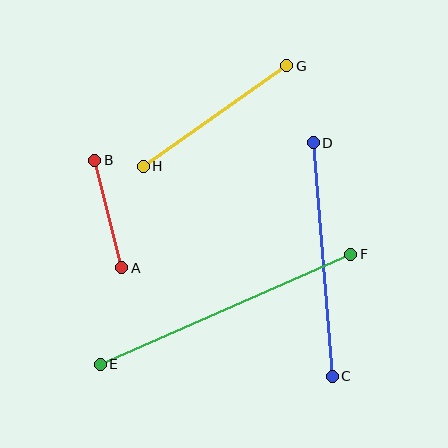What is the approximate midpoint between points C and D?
The midpoint is at approximately (323, 259) pixels.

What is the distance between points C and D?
The distance is approximately 234 pixels.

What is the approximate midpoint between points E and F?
The midpoint is at approximately (225, 309) pixels.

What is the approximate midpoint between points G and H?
The midpoint is at approximately (215, 116) pixels.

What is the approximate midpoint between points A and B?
The midpoint is at approximately (108, 214) pixels.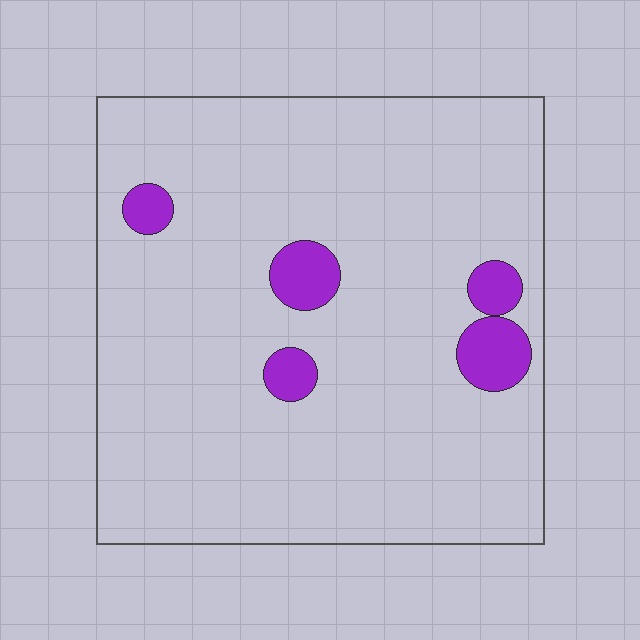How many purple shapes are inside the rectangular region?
5.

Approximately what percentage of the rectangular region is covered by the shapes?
Approximately 10%.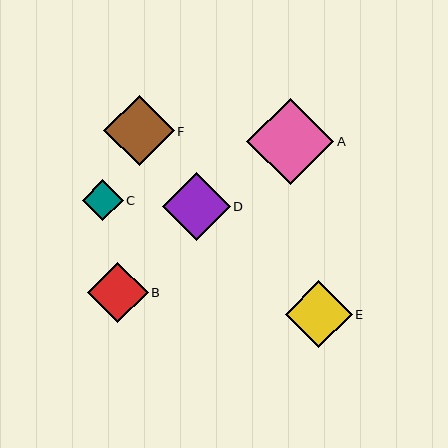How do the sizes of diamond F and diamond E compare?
Diamond F and diamond E are approximately the same size.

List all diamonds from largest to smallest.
From largest to smallest: A, F, D, E, B, C.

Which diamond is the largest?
Diamond A is the largest with a size of approximately 87 pixels.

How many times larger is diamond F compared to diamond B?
Diamond F is approximately 1.2 times the size of diamond B.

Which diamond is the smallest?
Diamond C is the smallest with a size of approximately 41 pixels.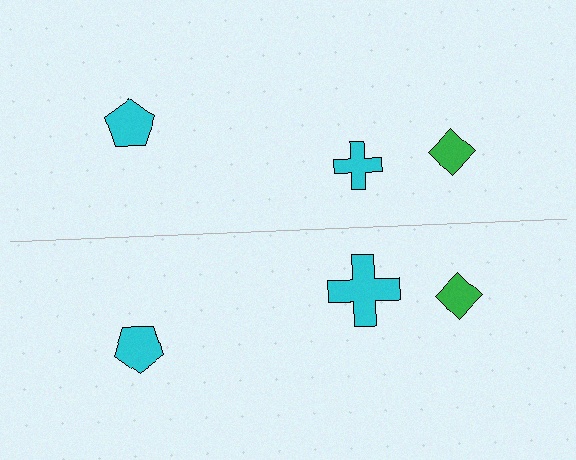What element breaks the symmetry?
The cyan cross on the bottom side has a different size than its mirror counterpart.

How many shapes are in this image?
There are 6 shapes in this image.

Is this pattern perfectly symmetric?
No, the pattern is not perfectly symmetric. The cyan cross on the bottom side has a different size than its mirror counterpart.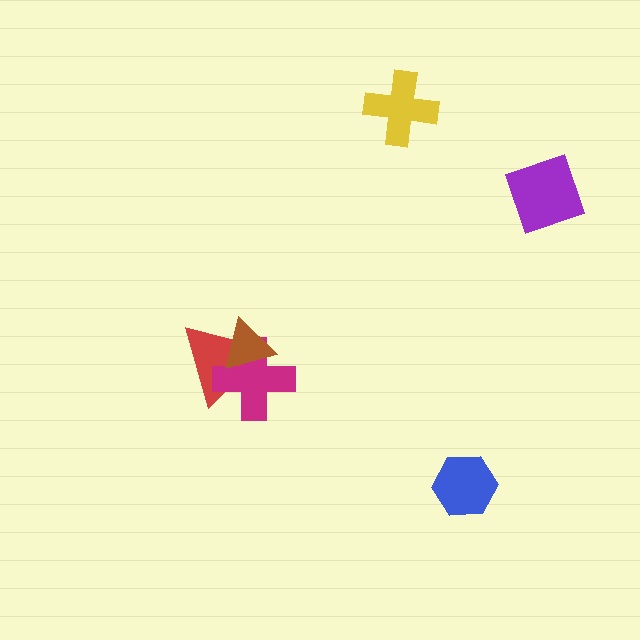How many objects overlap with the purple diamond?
0 objects overlap with the purple diamond.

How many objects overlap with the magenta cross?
2 objects overlap with the magenta cross.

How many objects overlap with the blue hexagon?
0 objects overlap with the blue hexagon.